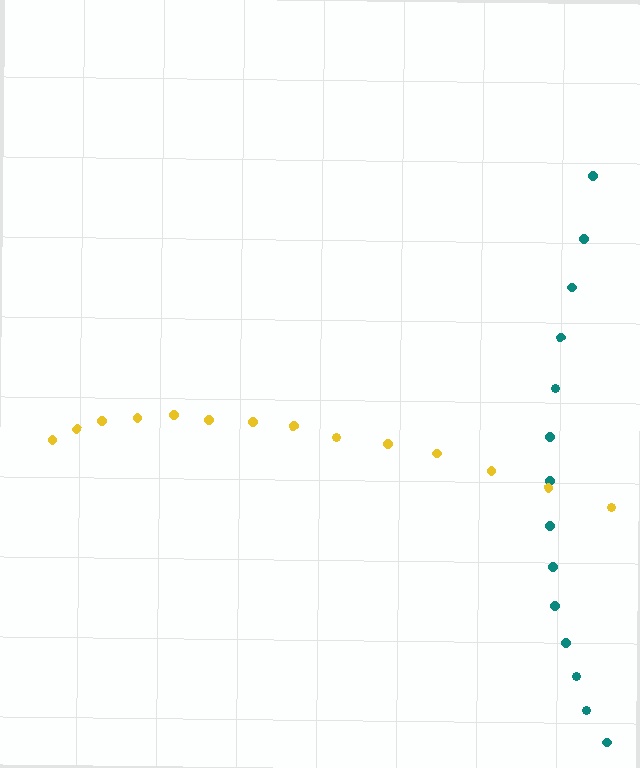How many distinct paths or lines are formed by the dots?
There are 2 distinct paths.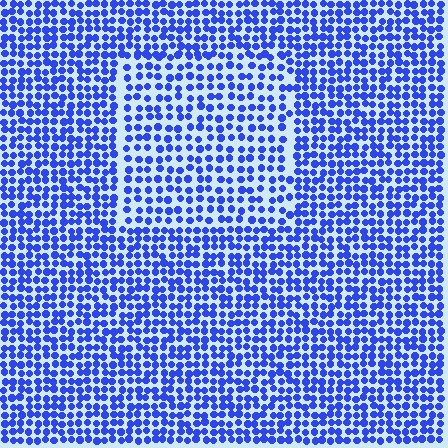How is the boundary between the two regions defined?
The boundary is defined by a change in element density (approximately 1.5x ratio). All elements are the same color, size, and shape.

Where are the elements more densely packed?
The elements are more densely packed outside the rectangle boundary.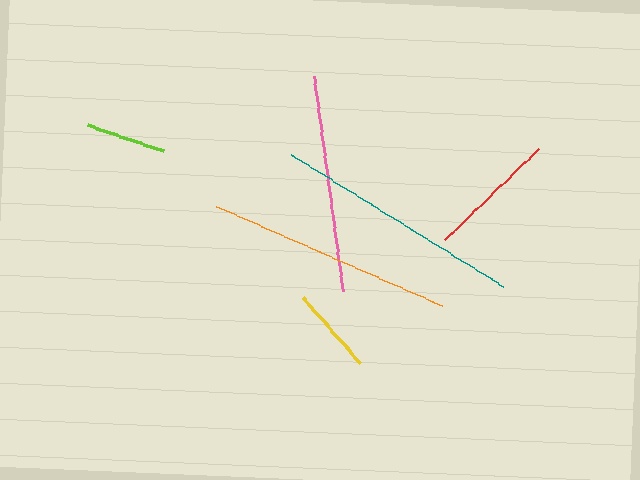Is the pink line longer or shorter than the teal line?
The teal line is longer than the pink line.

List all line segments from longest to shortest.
From longest to shortest: teal, orange, pink, red, yellow, lime.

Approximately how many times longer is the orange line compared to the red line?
The orange line is approximately 1.9 times the length of the red line.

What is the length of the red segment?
The red segment is approximately 131 pixels long.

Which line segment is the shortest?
The lime line is the shortest at approximately 81 pixels.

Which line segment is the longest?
The teal line is the longest at approximately 250 pixels.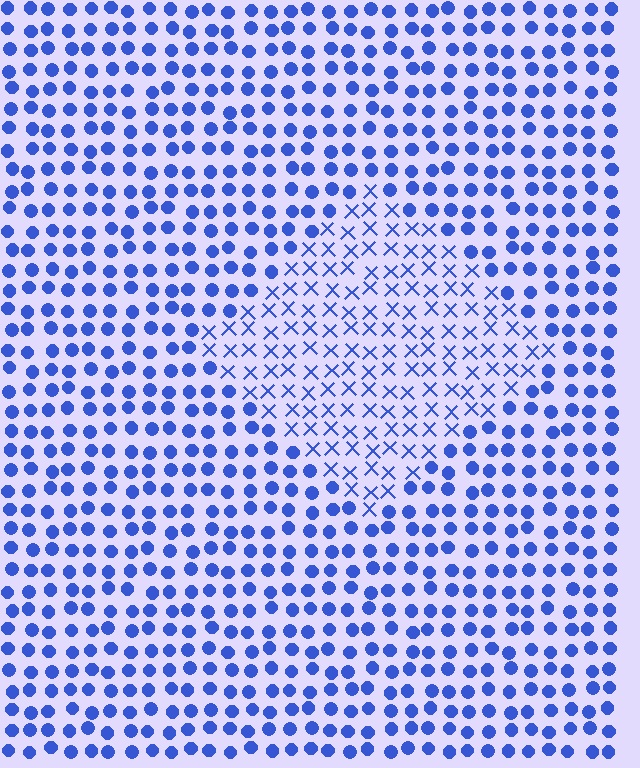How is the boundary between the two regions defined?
The boundary is defined by a change in element shape: X marks inside vs. circles outside. All elements share the same color and spacing.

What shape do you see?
I see a diamond.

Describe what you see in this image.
The image is filled with small blue elements arranged in a uniform grid. A diamond-shaped region contains X marks, while the surrounding area contains circles. The boundary is defined purely by the change in element shape.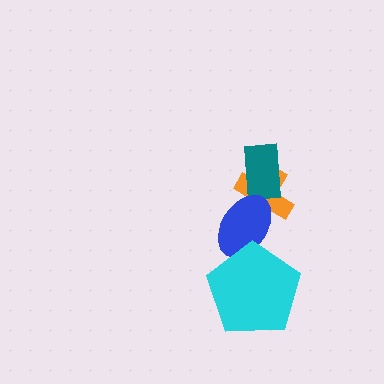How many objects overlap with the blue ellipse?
2 objects overlap with the blue ellipse.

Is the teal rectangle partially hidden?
No, no other shape covers it.